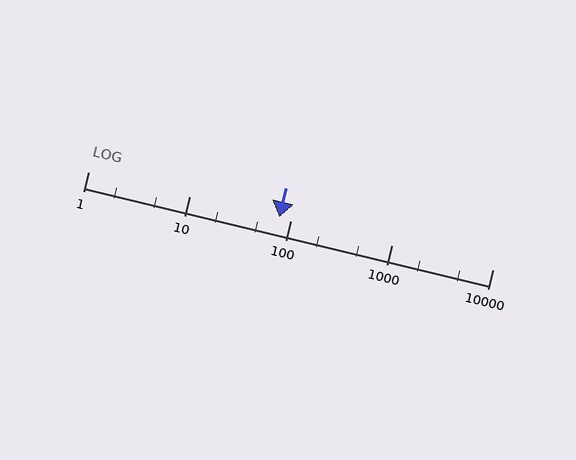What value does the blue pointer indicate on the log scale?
The pointer indicates approximately 78.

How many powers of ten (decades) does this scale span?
The scale spans 4 decades, from 1 to 10000.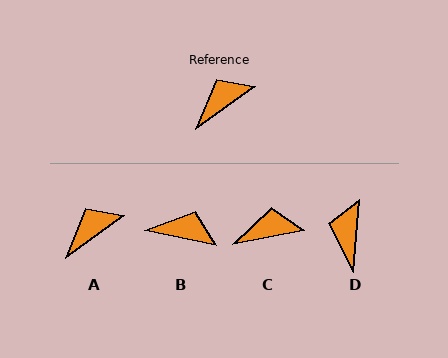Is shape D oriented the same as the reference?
No, it is off by about 50 degrees.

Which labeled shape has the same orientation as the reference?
A.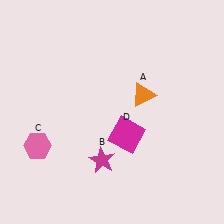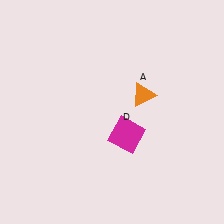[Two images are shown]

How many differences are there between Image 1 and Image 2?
There are 2 differences between the two images.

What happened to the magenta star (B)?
The magenta star (B) was removed in Image 2. It was in the bottom-left area of Image 1.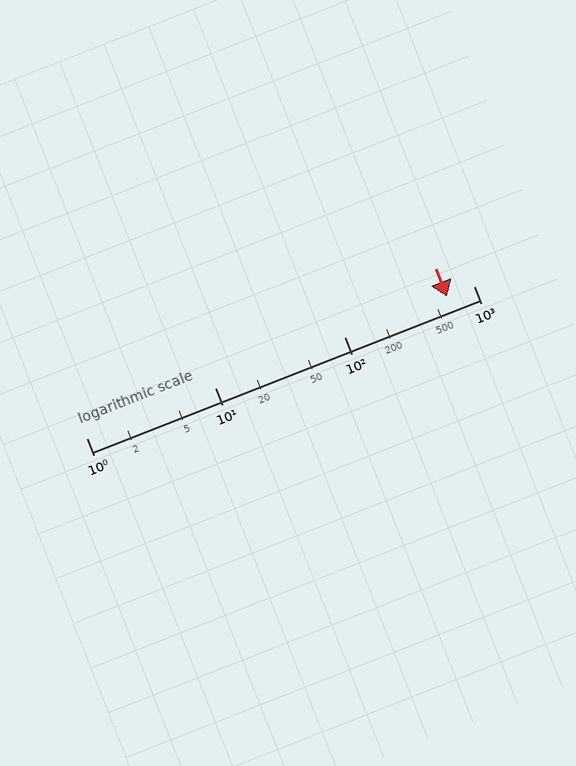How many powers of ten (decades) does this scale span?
The scale spans 3 decades, from 1 to 1000.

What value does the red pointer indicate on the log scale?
The pointer indicates approximately 620.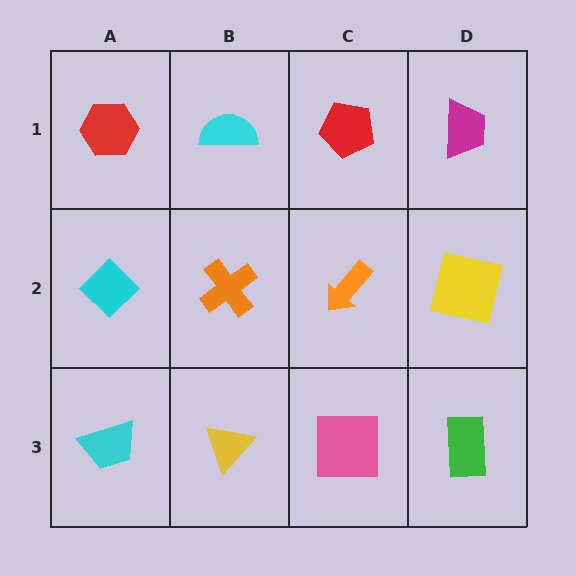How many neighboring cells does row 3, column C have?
3.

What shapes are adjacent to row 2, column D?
A magenta trapezoid (row 1, column D), a green rectangle (row 3, column D), an orange arrow (row 2, column C).